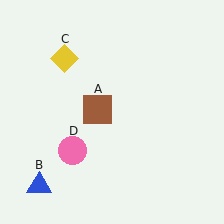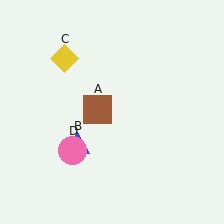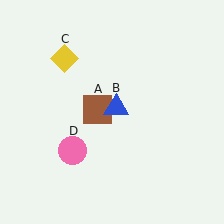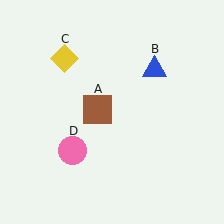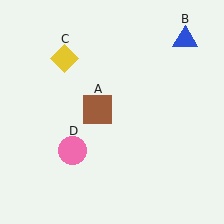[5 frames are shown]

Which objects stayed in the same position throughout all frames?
Brown square (object A) and yellow diamond (object C) and pink circle (object D) remained stationary.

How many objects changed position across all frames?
1 object changed position: blue triangle (object B).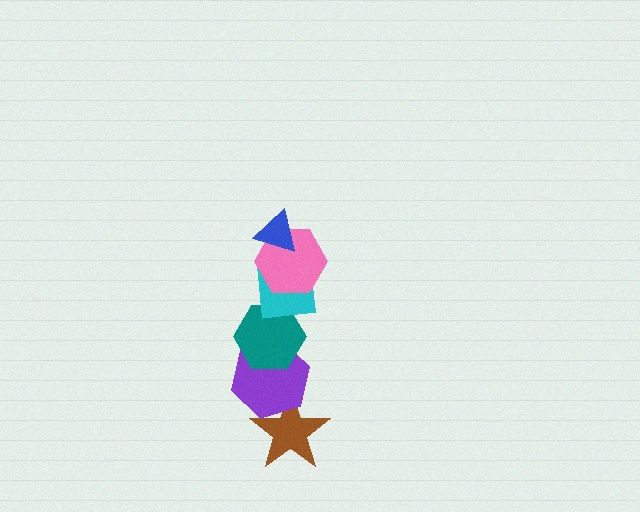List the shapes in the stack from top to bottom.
From top to bottom: the blue triangle, the pink hexagon, the cyan square, the teal hexagon, the purple hexagon, the brown star.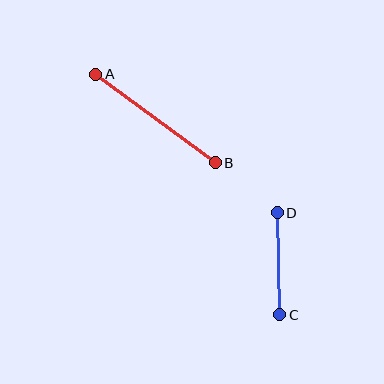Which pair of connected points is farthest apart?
Points A and B are farthest apart.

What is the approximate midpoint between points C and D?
The midpoint is at approximately (279, 264) pixels.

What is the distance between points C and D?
The distance is approximately 102 pixels.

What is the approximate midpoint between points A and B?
The midpoint is at approximately (155, 118) pixels.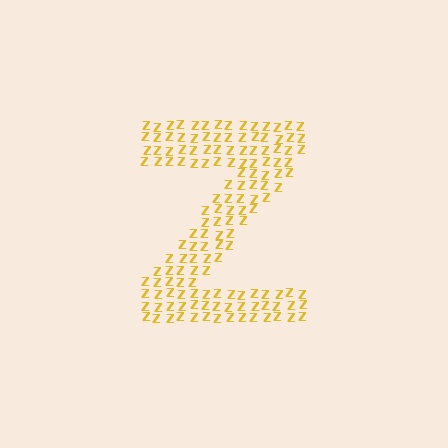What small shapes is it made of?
It is made of small letter Z's.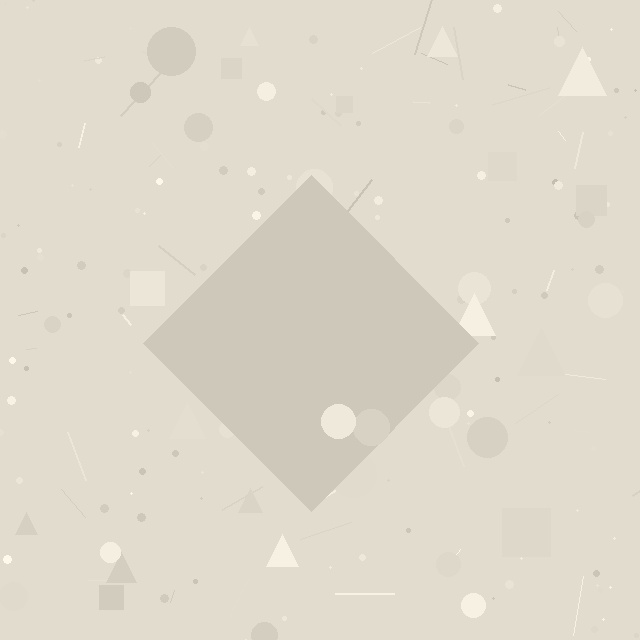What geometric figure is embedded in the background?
A diamond is embedded in the background.